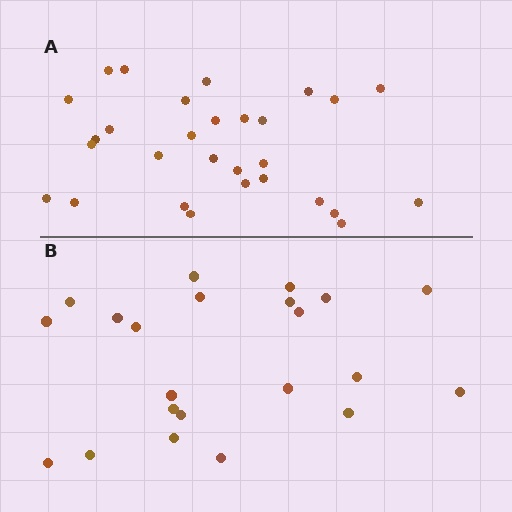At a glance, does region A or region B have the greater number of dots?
Region A (the top region) has more dots.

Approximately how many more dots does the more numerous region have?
Region A has roughly 8 or so more dots than region B.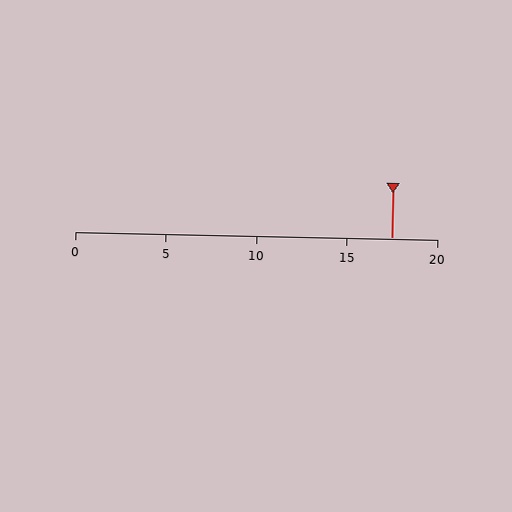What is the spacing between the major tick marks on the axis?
The major ticks are spaced 5 apart.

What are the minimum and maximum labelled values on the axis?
The axis runs from 0 to 20.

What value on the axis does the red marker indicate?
The marker indicates approximately 17.5.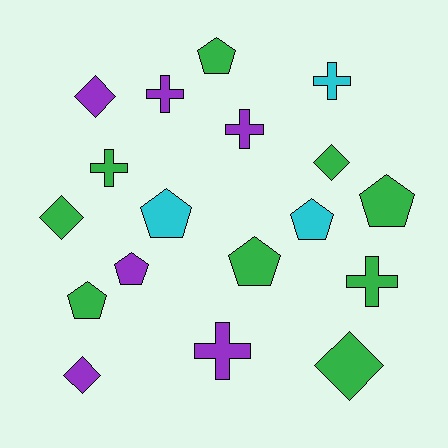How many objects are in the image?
There are 18 objects.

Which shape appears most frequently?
Pentagon, with 7 objects.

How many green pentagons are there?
There are 4 green pentagons.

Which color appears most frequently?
Green, with 9 objects.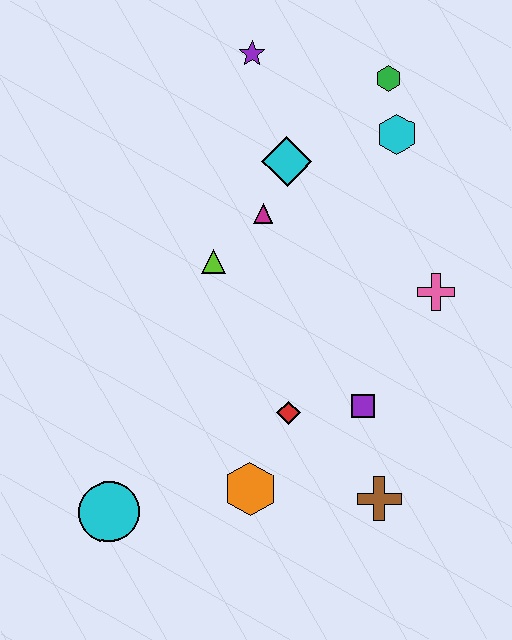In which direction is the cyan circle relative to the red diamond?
The cyan circle is to the left of the red diamond.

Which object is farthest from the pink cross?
The cyan circle is farthest from the pink cross.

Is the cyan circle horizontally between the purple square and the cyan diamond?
No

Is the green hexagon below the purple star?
Yes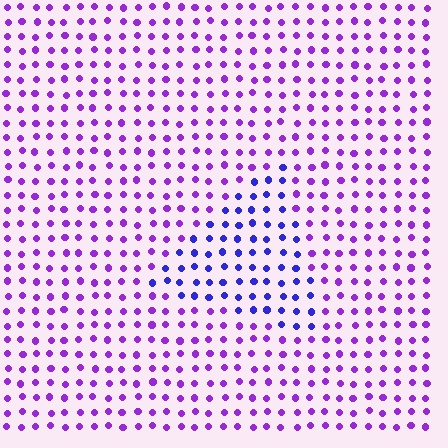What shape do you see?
I see a triangle.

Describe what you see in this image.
The image is filled with small purple elements in a uniform arrangement. A triangle-shaped region is visible where the elements are tinted to a slightly different hue, forming a subtle color boundary.